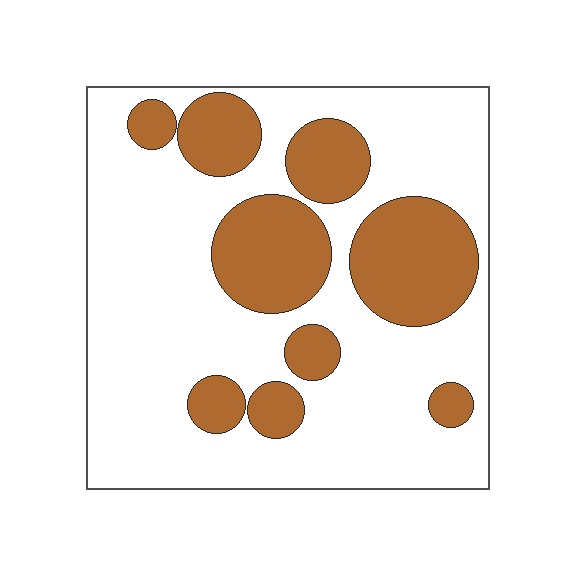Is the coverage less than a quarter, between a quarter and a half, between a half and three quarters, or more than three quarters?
Between a quarter and a half.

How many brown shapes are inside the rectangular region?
9.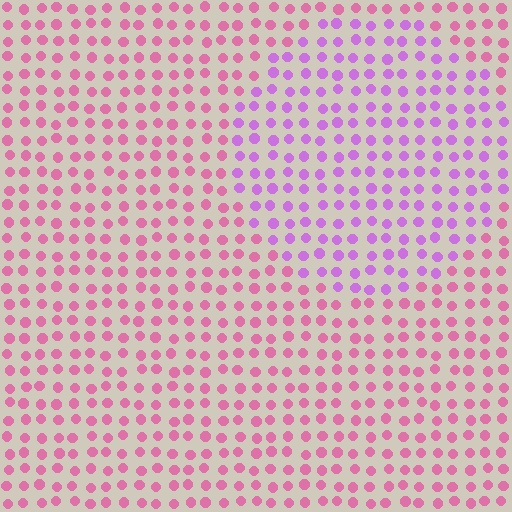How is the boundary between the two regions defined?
The boundary is defined purely by a slight shift in hue (about 41 degrees). Spacing, size, and orientation are identical on both sides.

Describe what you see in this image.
The image is filled with small pink elements in a uniform arrangement. A circle-shaped region is visible where the elements are tinted to a slightly different hue, forming a subtle color boundary.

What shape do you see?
I see a circle.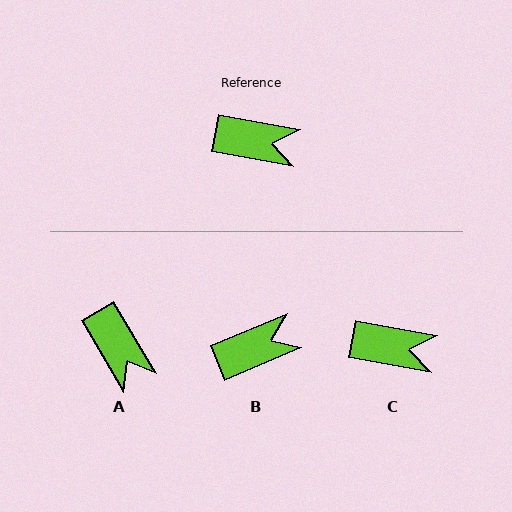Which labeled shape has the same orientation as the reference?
C.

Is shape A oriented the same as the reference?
No, it is off by about 49 degrees.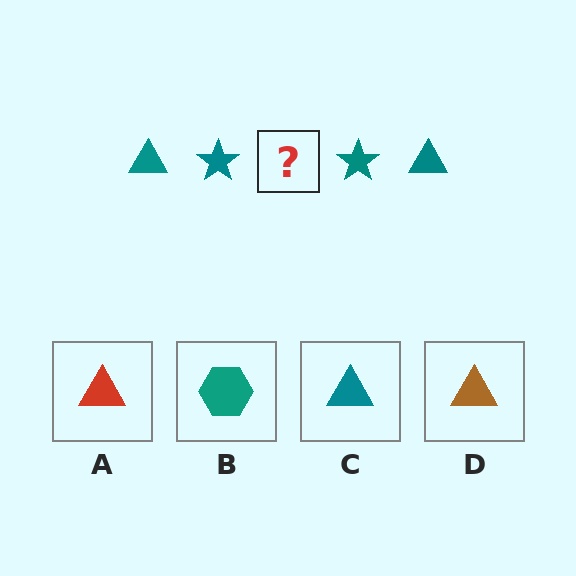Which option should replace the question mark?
Option C.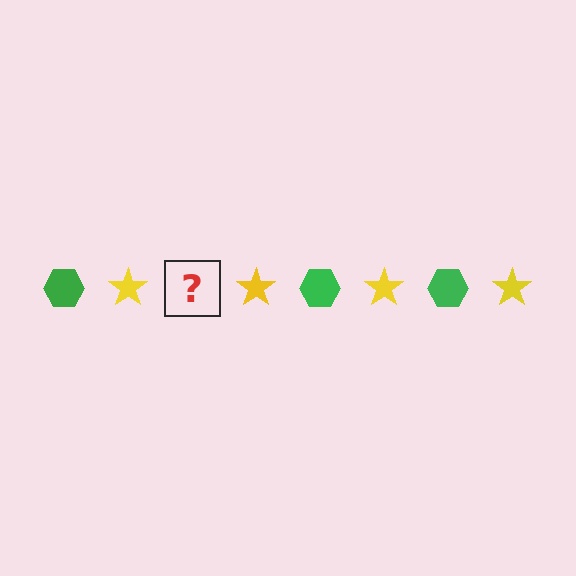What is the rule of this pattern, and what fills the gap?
The rule is that the pattern alternates between green hexagon and yellow star. The gap should be filled with a green hexagon.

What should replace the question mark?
The question mark should be replaced with a green hexagon.